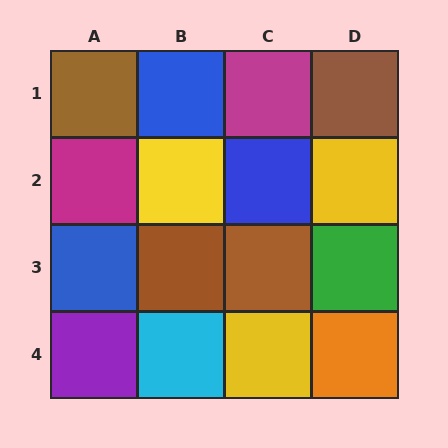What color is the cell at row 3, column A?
Blue.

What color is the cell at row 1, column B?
Blue.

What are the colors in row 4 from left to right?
Purple, cyan, yellow, orange.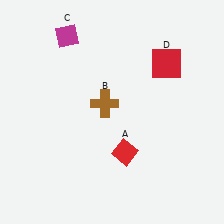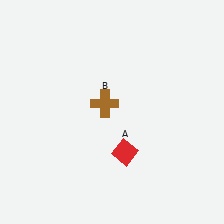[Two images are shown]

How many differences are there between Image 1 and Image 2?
There are 2 differences between the two images.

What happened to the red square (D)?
The red square (D) was removed in Image 2. It was in the top-right area of Image 1.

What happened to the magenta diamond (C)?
The magenta diamond (C) was removed in Image 2. It was in the top-left area of Image 1.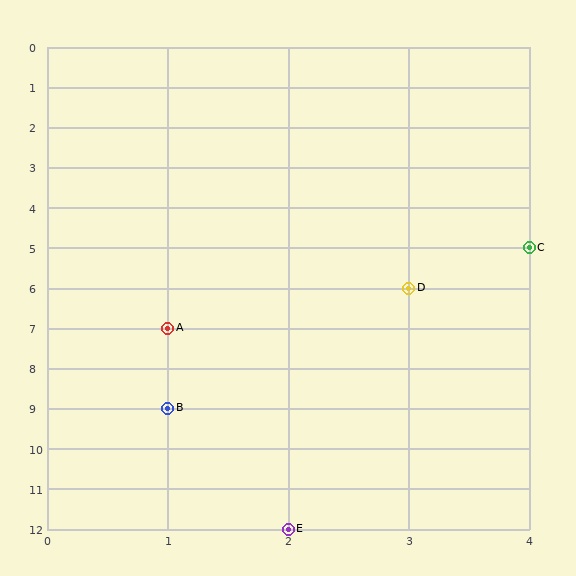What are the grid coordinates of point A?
Point A is at grid coordinates (1, 7).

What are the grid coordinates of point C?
Point C is at grid coordinates (4, 5).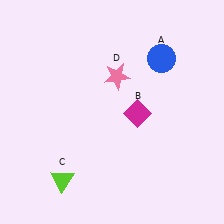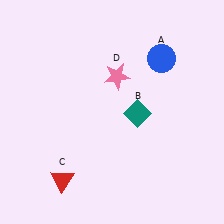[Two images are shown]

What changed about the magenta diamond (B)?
In Image 1, B is magenta. In Image 2, it changed to teal.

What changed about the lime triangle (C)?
In Image 1, C is lime. In Image 2, it changed to red.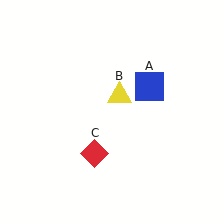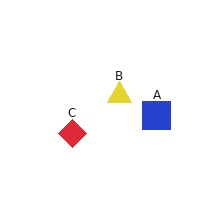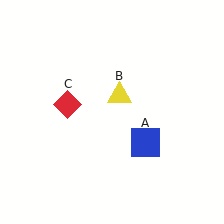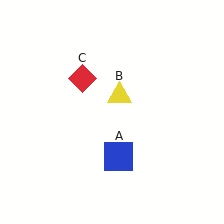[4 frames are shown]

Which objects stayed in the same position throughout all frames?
Yellow triangle (object B) remained stationary.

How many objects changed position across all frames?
2 objects changed position: blue square (object A), red diamond (object C).